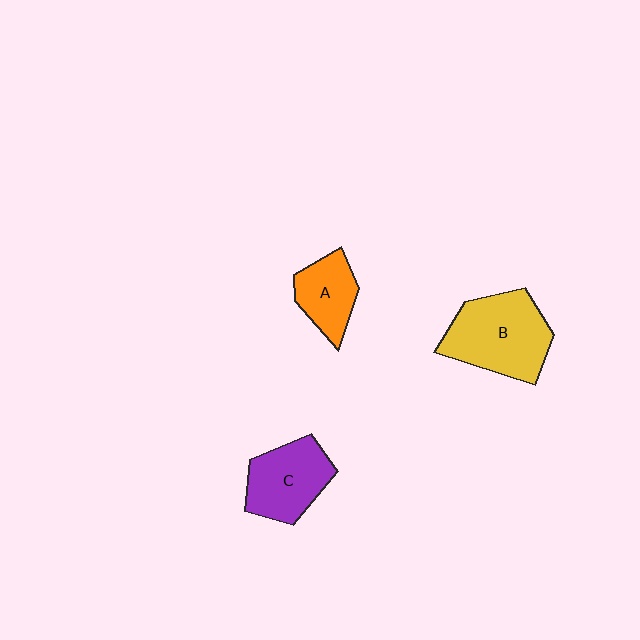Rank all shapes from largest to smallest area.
From largest to smallest: B (yellow), C (purple), A (orange).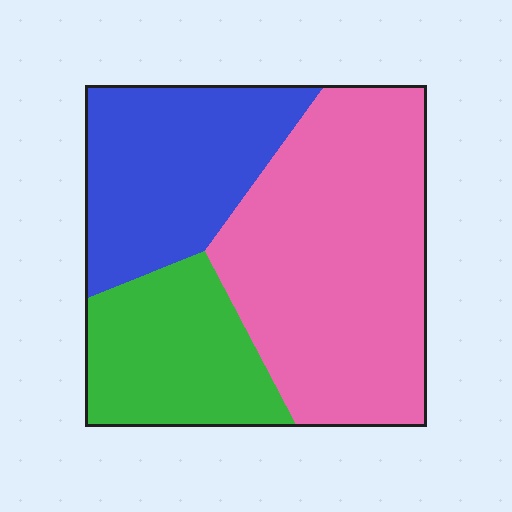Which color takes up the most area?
Pink, at roughly 50%.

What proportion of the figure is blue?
Blue covers roughly 30% of the figure.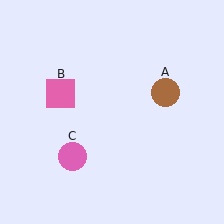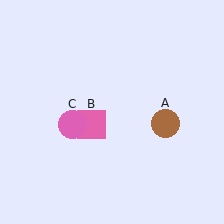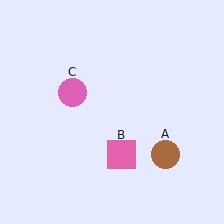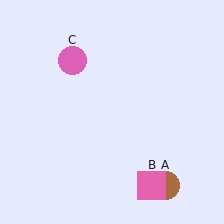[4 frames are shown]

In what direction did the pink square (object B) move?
The pink square (object B) moved down and to the right.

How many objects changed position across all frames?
3 objects changed position: brown circle (object A), pink square (object B), pink circle (object C).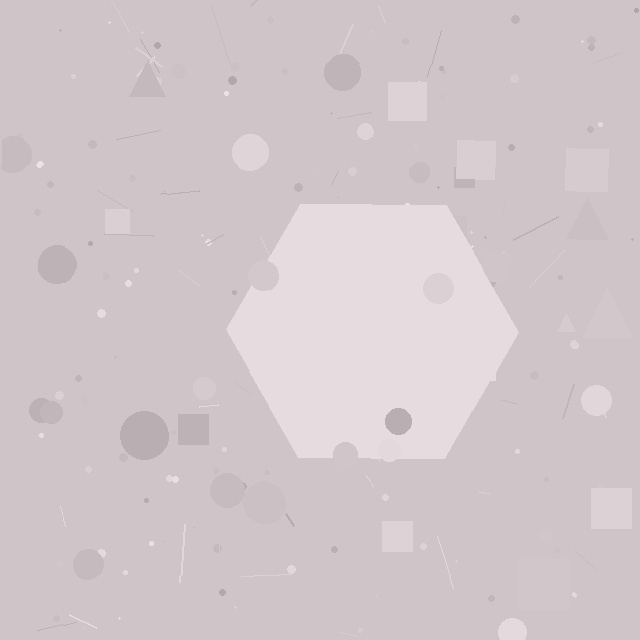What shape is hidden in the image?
A hexagon is hidden in the image.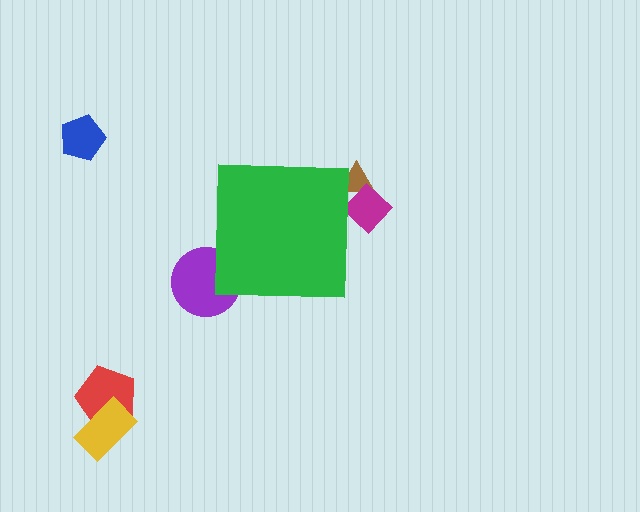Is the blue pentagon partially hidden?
No, the blue pentagon is fully visible.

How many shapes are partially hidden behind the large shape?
3 shapes are partially hidden.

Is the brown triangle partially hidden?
Yes, the brown triangle is partially hidden behind the green square.